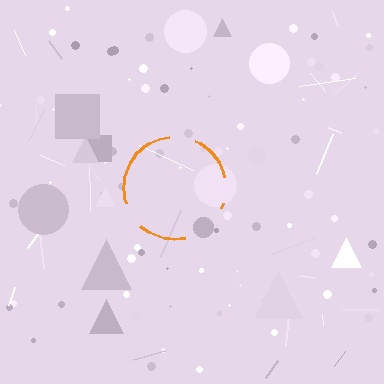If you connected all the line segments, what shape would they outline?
They would outline a circle.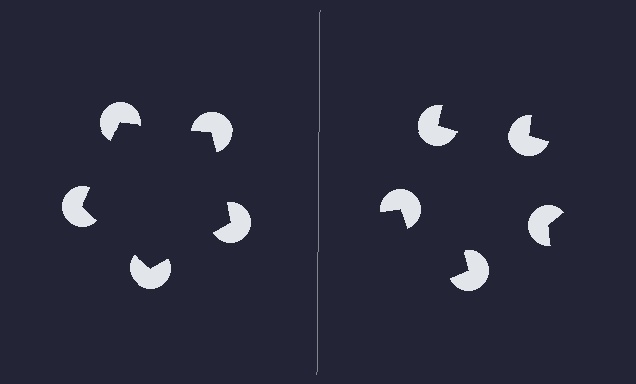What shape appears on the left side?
An illusory pentagon.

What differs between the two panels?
The pac-man discs are positioned identically on both sides; only the wedge orientations differ. On the left they align to a pentagon; on the right they are misaligned.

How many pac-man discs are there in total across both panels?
10 — 5 on each side.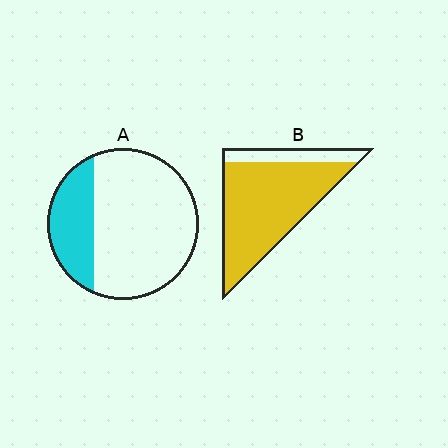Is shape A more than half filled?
No.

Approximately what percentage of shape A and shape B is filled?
A is approximately 25% and B is approximately 80%.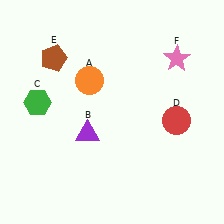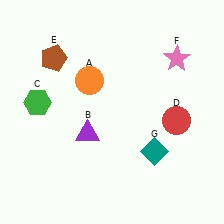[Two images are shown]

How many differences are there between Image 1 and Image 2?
There is 1 difference between the two images.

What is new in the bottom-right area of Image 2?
A teal diamond (G) was added in the bottom-right area of Image 2.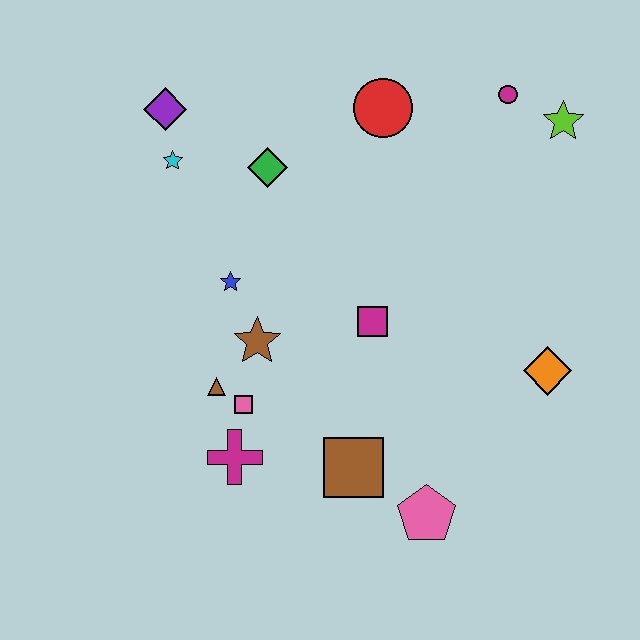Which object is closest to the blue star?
The brown star is closest to the blue star.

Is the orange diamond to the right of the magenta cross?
Yes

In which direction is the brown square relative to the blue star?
The brown square is below the blue star.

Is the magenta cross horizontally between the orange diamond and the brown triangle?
Yes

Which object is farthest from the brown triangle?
The lime star is farthest from the brown triangle.